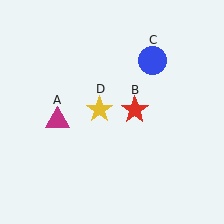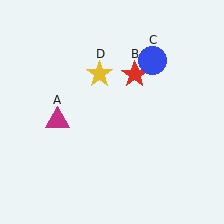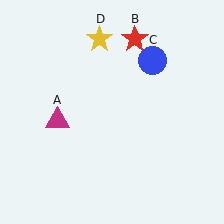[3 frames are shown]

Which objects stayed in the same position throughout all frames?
Magenta triangle (object A) and blue circle (object C) remained stationary.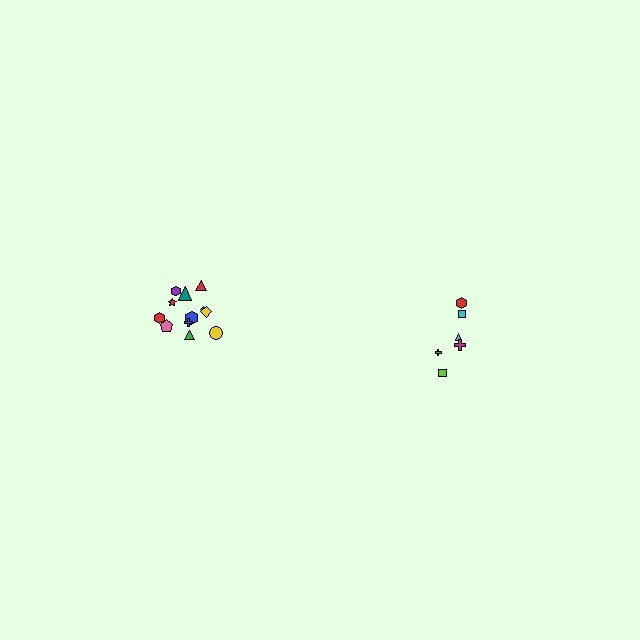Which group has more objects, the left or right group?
The left group.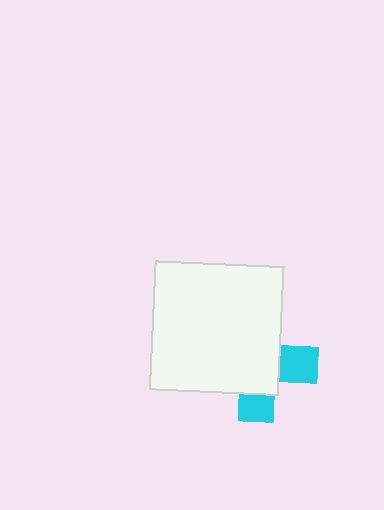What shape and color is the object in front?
The object in front is a white square.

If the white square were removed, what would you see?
You would see the complete cyan cross.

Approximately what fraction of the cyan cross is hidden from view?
Roughly 68% of the cyan cross is hidden behind the white square.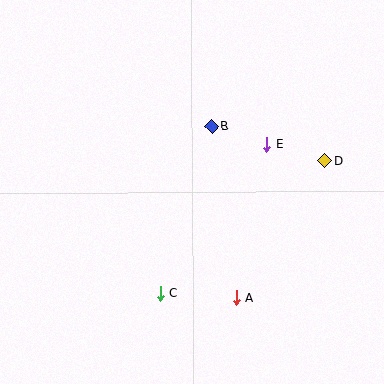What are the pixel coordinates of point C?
Point C is at (160, 294).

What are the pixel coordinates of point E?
Point E is at (266, 145).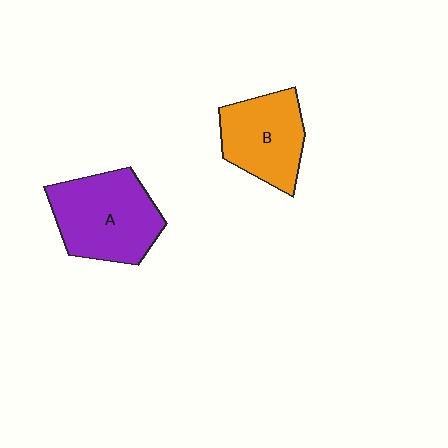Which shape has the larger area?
Shape A (purple).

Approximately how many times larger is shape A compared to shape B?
Approximately 1.3 times.